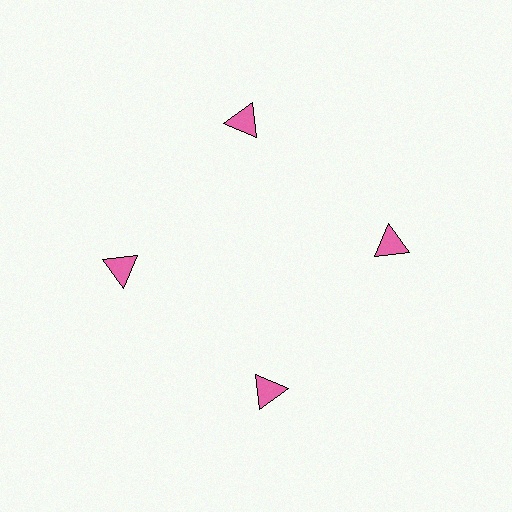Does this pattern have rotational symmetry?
Yes, this pattern has 4-fold rotational symmetry. It looks the same after rotating 90 degrees around the center.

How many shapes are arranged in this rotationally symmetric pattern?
There are 4 shapes, arranged in 4 groups of 1.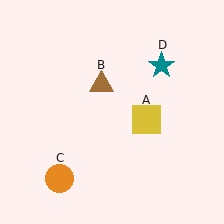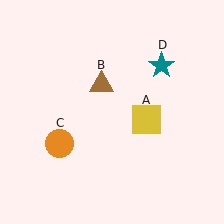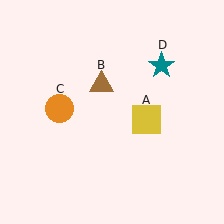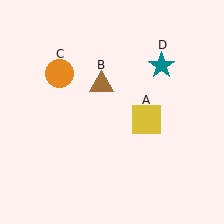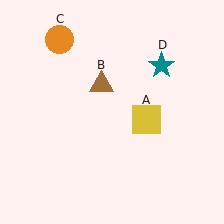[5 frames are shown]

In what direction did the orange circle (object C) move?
The orange circle (object C) moved up.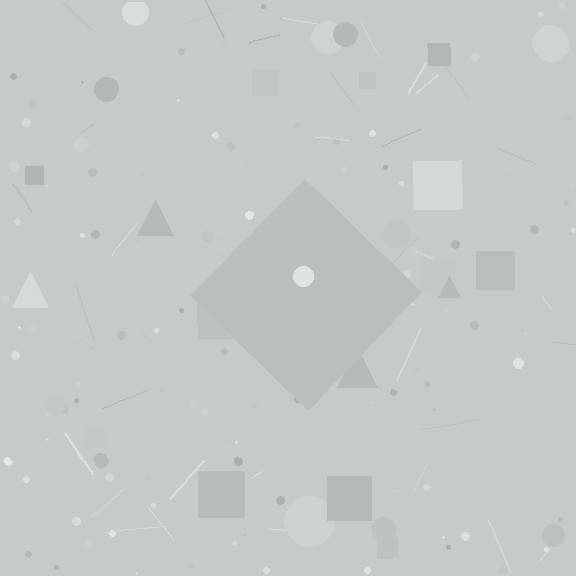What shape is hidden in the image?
A diamond is hidden in the image.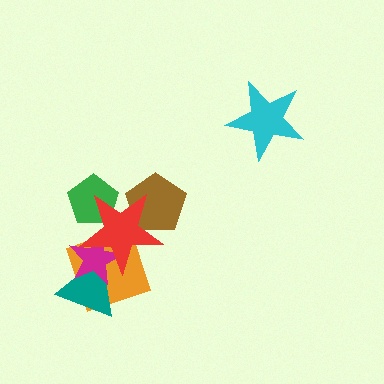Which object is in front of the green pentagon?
The red star is in front of the green pentagon.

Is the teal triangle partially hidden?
Yes, it is partially covered by another shape.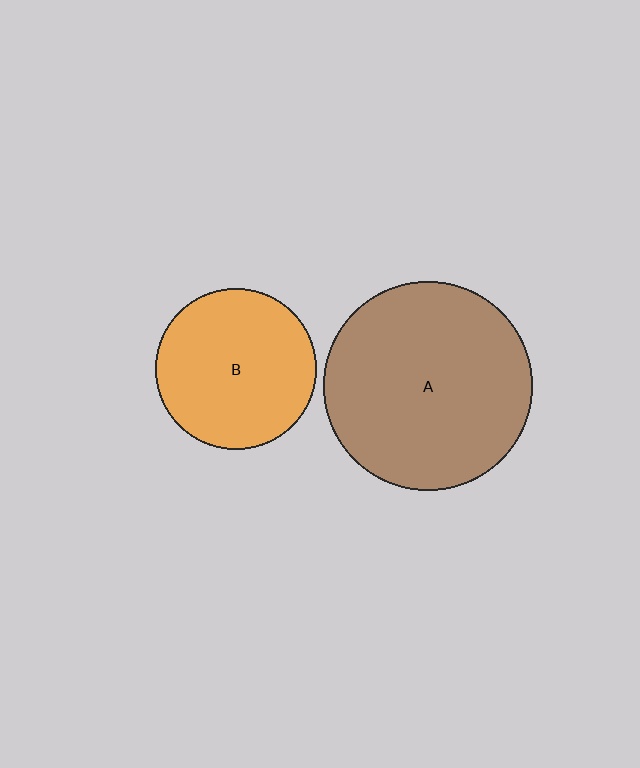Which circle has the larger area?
Circle A (brown).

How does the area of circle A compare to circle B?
Approximately 1.7 times.